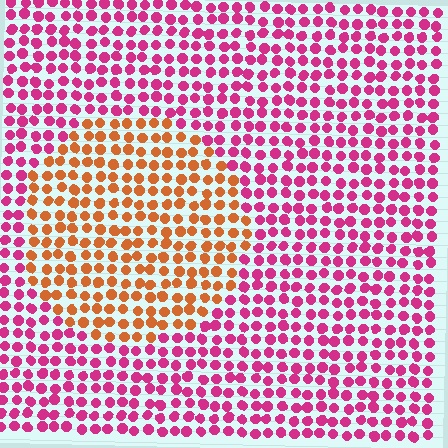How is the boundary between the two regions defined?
The boundary is defined purely by a slight shift in hue (about 54 degrees). Spacing, size, and orientation are identical on both sides.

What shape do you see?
I see a circle.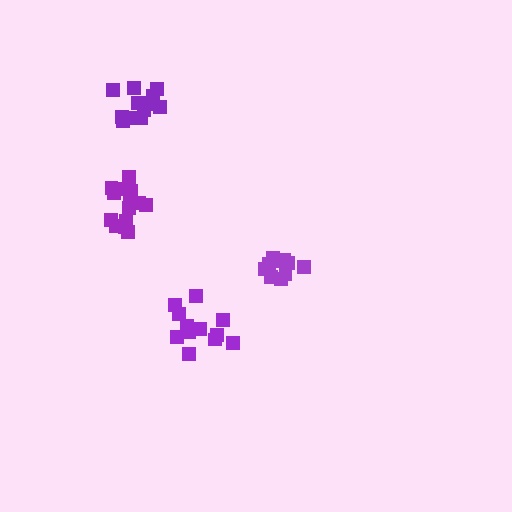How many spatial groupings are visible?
There are 4 spatial groupings.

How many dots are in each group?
Group 1: 14 dots, Group 2: 10 dots, Group 3: 12 dots, Group 4: 14 dots (50 total).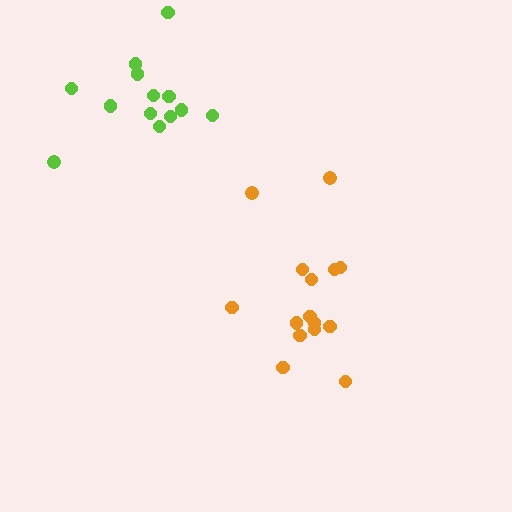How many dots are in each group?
Group 1: 15 dots, Group 2: 13 dots (28 total).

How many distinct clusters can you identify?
There are 2 distinct clusters.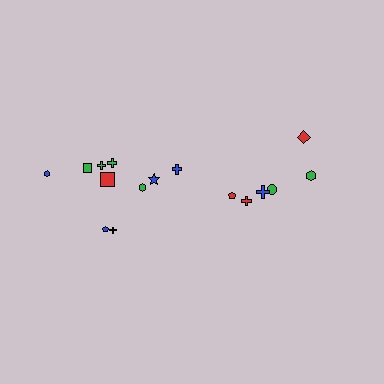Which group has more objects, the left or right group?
The left group.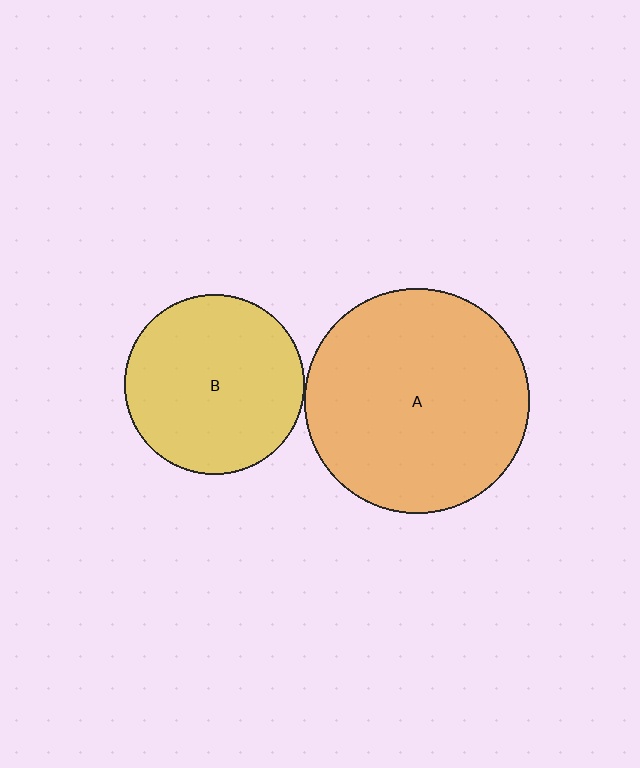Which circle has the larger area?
Circle A (orange).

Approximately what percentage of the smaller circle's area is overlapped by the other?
Approximately 5%.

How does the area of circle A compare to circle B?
Approximately 1.6 times.